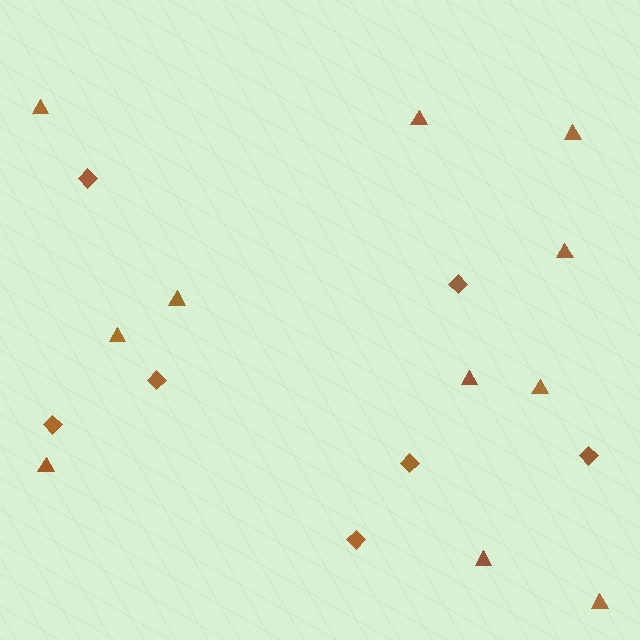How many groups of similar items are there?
There are 2 groups: one group of triangles (11) and one group of diamonds (7).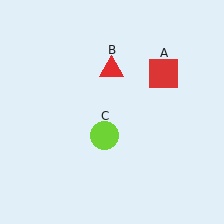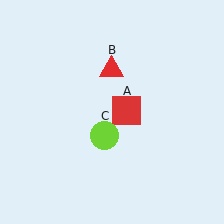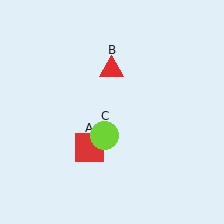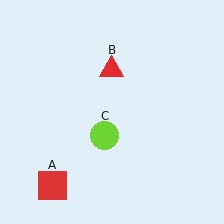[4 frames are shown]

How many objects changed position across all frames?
1 object changed position: red square (object A).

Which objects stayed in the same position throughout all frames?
Red triangle (object B) and lime circle (object C) remained stationary.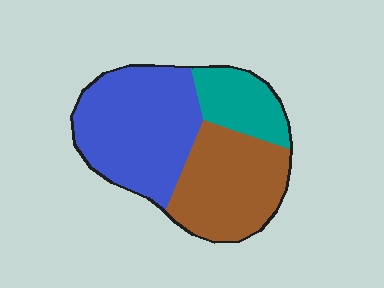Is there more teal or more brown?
Brown.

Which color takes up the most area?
Blue, at roughly 45%.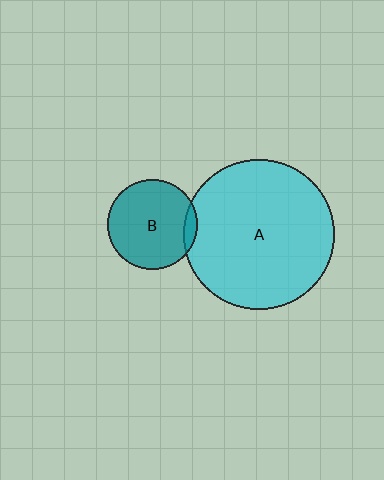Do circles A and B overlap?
Yes.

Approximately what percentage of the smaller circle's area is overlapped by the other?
Approximately 5%.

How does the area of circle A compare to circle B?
Approximately 2.8 times.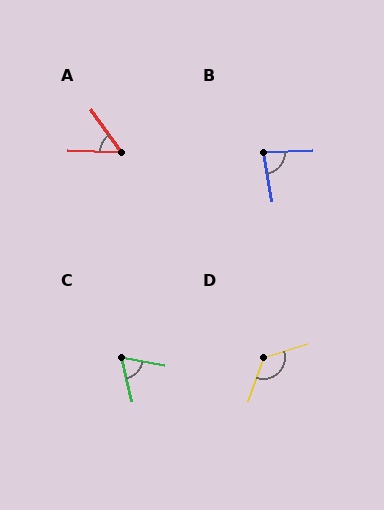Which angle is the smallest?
A, at approximately 53 degrees.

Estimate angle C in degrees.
Approximately 65 degrees.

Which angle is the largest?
D, at approximately 128 degrees.